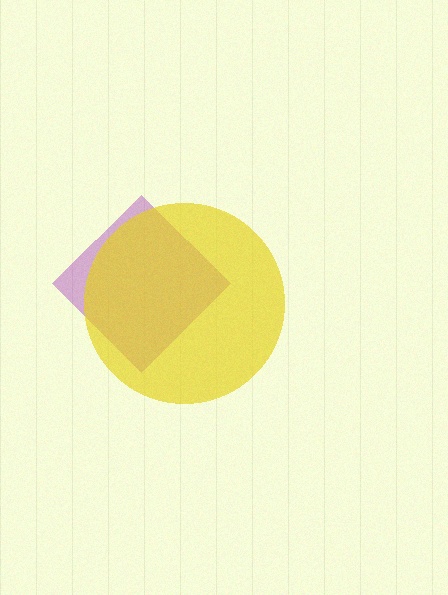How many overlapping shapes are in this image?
There are 2 overlapping shapes in the image.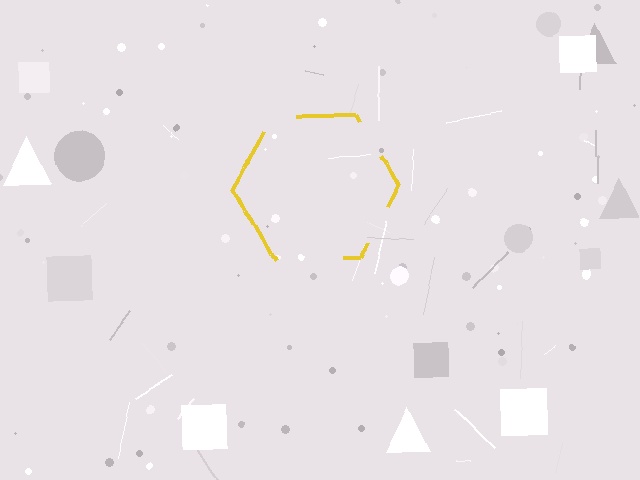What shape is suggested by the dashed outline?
The dashed outline suggests a hexagon.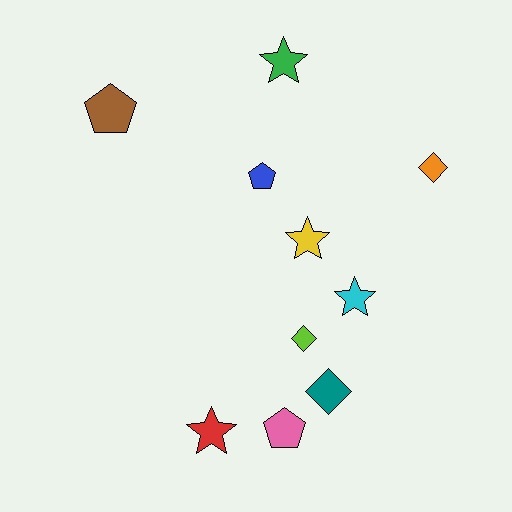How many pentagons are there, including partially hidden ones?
There are 3 pentagons.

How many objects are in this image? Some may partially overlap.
There are 10 objects.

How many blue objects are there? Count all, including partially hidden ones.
There is 1 blue object.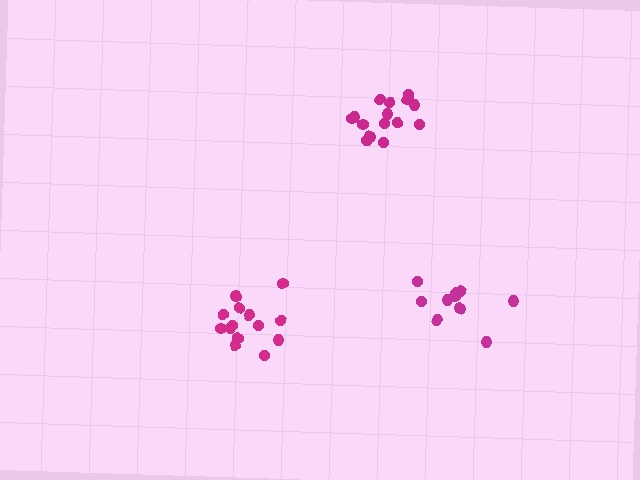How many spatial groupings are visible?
There are 3 spatial groupings.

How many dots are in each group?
Group 1: 14 dots, Group 2: 10 dots, Group 3: 15 dots (39 total).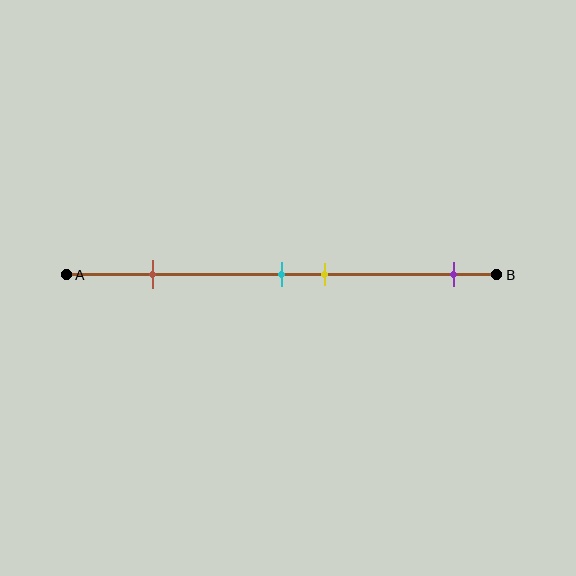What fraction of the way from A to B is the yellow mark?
The yellow mark is approximately 60% (0.6) of the way from A to B.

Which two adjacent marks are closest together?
The cyan and yellow marks are the closest adjacent pair.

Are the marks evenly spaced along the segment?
No, the marks are not evenly spaced.